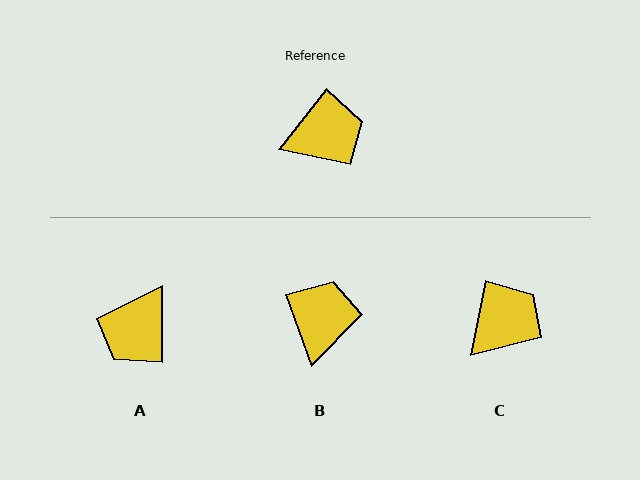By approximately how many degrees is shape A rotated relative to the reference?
Approximately 142 degrees clockwise.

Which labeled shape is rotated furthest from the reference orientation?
A, about 142 degrees away.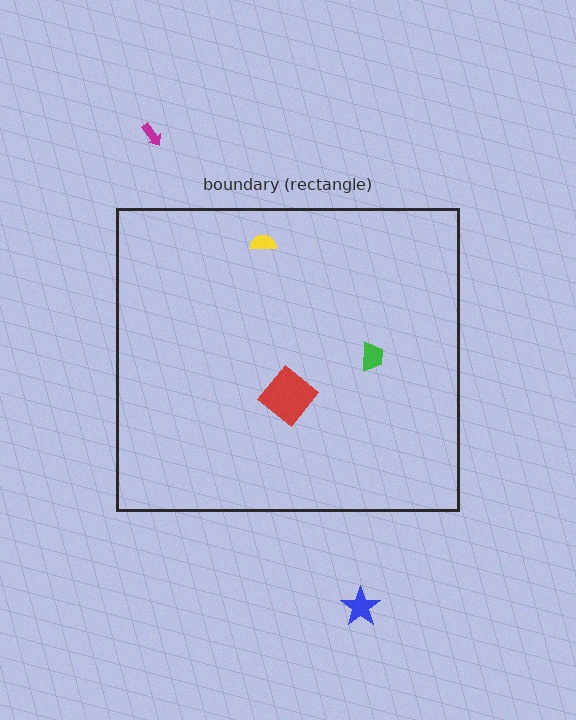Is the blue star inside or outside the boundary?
Outside.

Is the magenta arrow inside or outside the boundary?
Outside.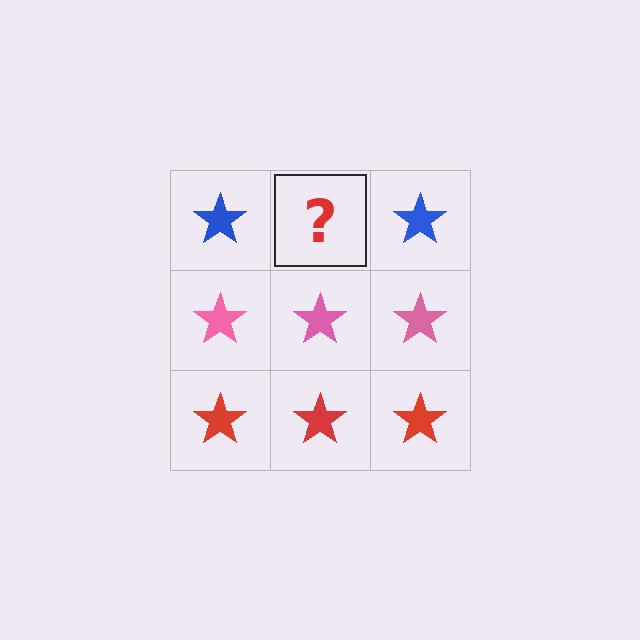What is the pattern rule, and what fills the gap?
The rule is that each row has a consistent color. The gap should be filled with a blue star.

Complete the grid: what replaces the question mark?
The question mark should be replaced with a blue star.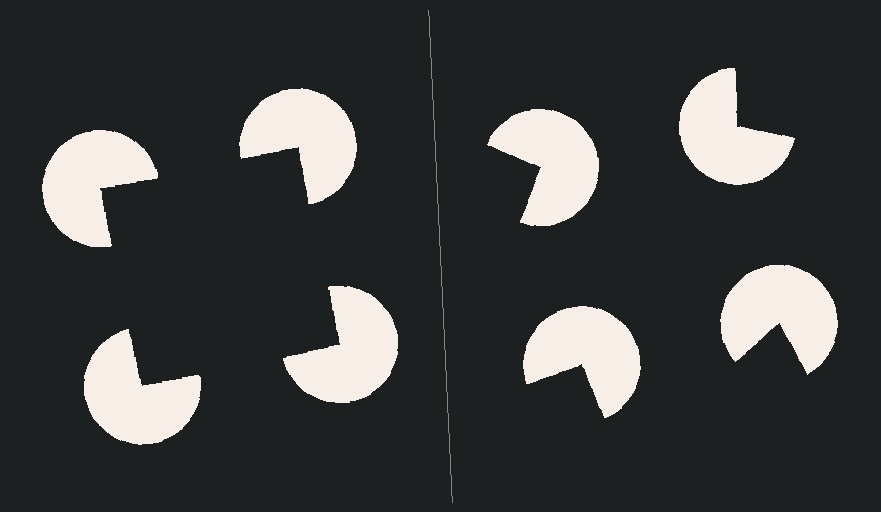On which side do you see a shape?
An illusory square appears on the left side. On the right side the wedge cuts are rotated, so no coherent shape forms.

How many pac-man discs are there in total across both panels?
8 — 4 on each side.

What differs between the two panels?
The pac-man discs are positioned identically on both sides; only the wedge orientations differ. On the left they align to a square; on the right they are misaligned.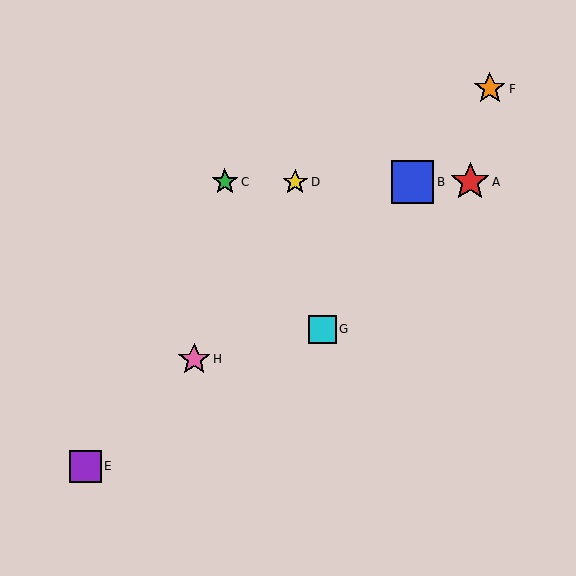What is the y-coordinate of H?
Object H is at y≈359.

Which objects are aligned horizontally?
Objects A, B, C, D are aligned horizontally.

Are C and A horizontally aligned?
Yes, both are at y≈182.